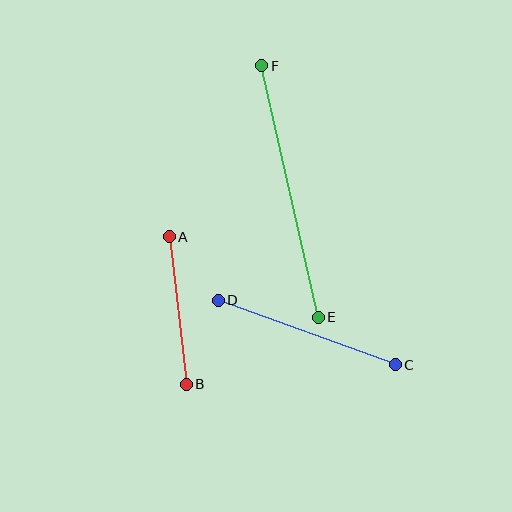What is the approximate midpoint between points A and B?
The midpoint is at approximately (178, 310) pixels.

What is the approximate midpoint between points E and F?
The midpoint is at approximately (290, 191) pixels.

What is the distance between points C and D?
The distance is approximately 189 pixels.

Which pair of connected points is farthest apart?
Points E and F are farthest apart.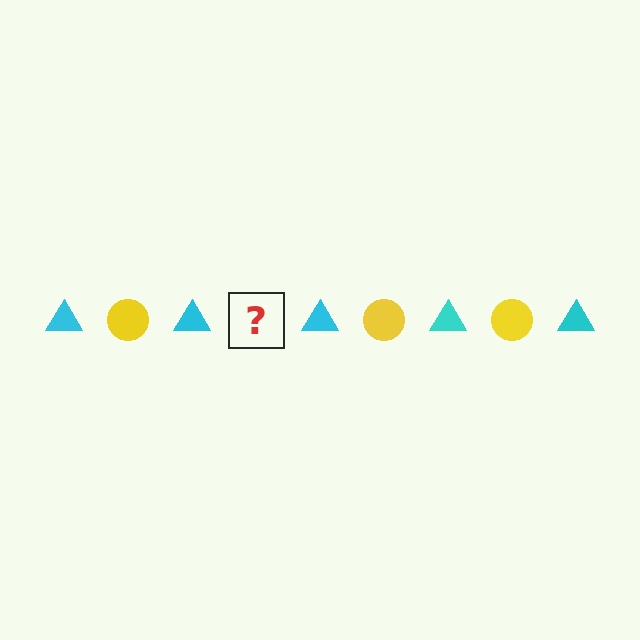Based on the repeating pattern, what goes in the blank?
The blank should be a yellow circle.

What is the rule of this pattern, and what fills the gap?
The rule is that the pattern alternates between cyan triangle and yellow circle. The gap should be filled with a yellow circle.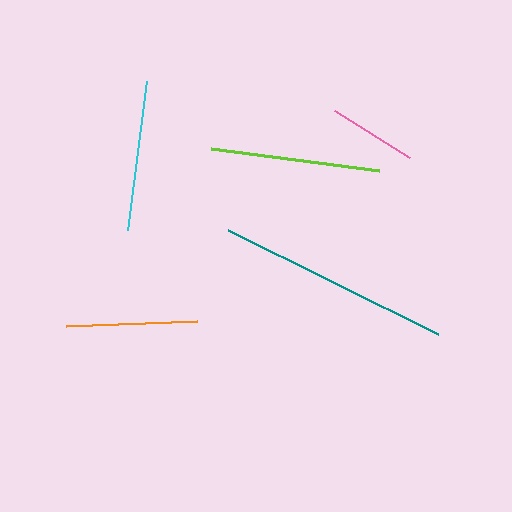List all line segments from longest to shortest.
From longest to shortest: teal, lime, cyan, orange, pink.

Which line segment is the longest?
The teal line is the longest at approximately 234 pixels.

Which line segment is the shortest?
The pink line is the shortest at approximately 89 pixels.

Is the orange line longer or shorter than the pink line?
The orange line is longer than the pink line.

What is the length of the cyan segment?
The cyan segment is approximately 150 pixels long.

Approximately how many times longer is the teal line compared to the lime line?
The teal line is approximately 1.4 times the length of the lime line.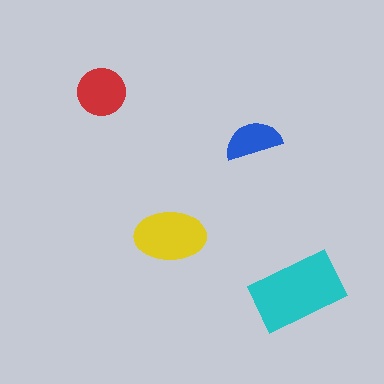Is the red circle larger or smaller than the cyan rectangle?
Smaller.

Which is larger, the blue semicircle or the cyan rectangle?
The cyan rectangle.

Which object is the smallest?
The blue semicircle.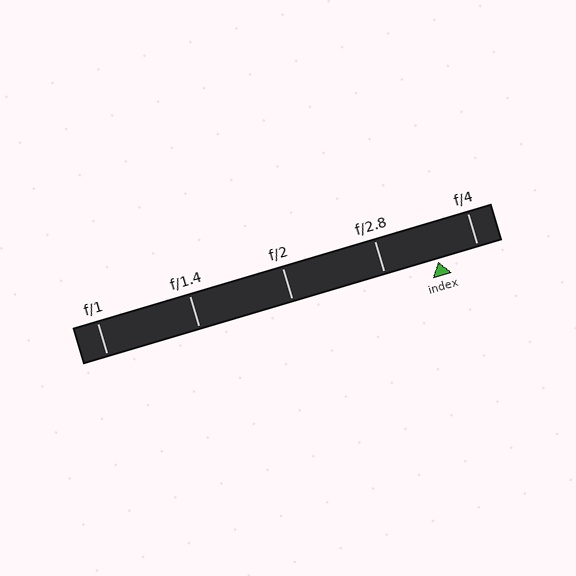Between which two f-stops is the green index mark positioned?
The index mark is between f/2.8 and f/4.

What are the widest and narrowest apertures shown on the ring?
The widest aperture shown is f/1 and the narrowest is f/4.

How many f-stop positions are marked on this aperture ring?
There are 5 f-stop positions marked.